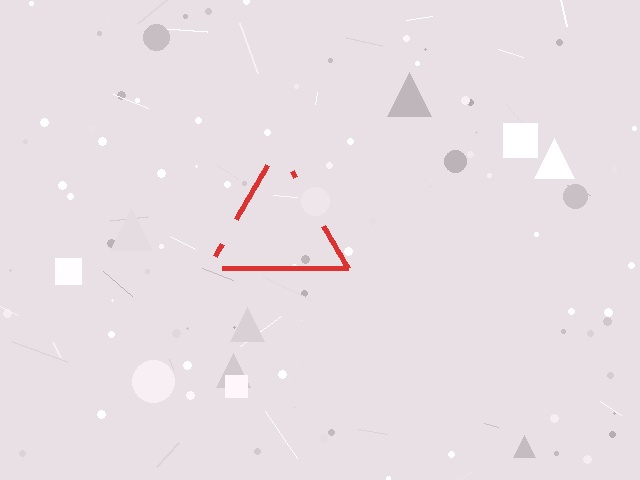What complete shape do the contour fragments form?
The contour fragments form a triangle.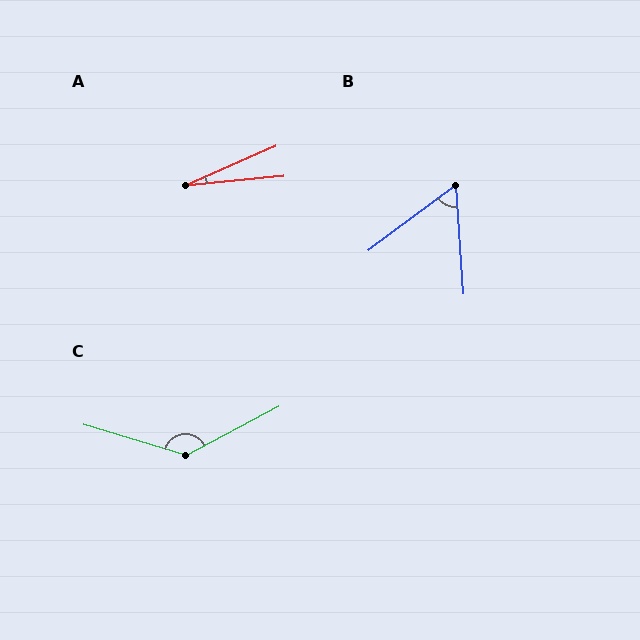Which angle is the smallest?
A, at approximately 18 degrees.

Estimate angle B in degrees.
Approximately 57 degrees.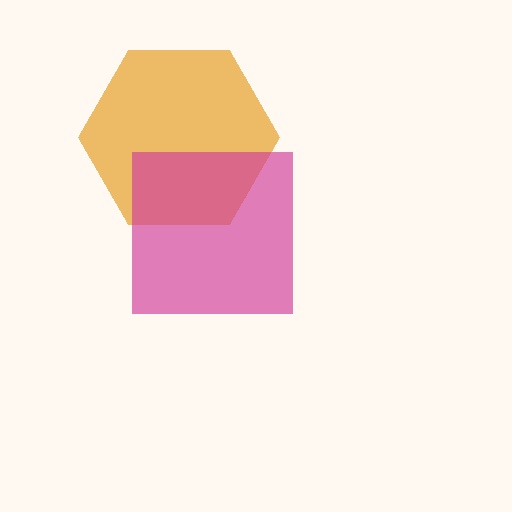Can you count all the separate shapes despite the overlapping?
Yes, there are 2 separate shapes.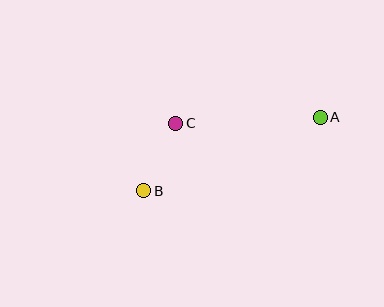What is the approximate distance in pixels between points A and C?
The distance between A and C is approximately 144 pixels.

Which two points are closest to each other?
Points B and C are closest to each other.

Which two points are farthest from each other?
Points A and B are farthest from each other.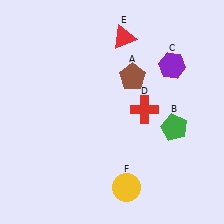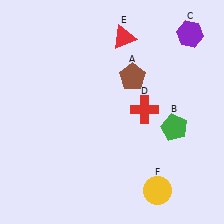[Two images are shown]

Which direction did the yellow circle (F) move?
The yellow circle (F) moved right.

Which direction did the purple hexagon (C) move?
The purple hexagon (C) moved up.